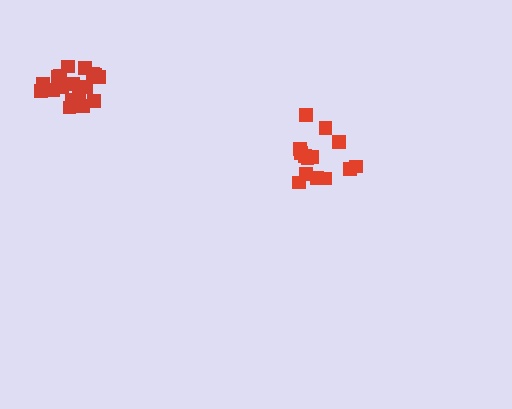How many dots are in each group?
Group 1: 19 dots, Group 2: 14 dots (33 total).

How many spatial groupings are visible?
There are 2 spatial groupings.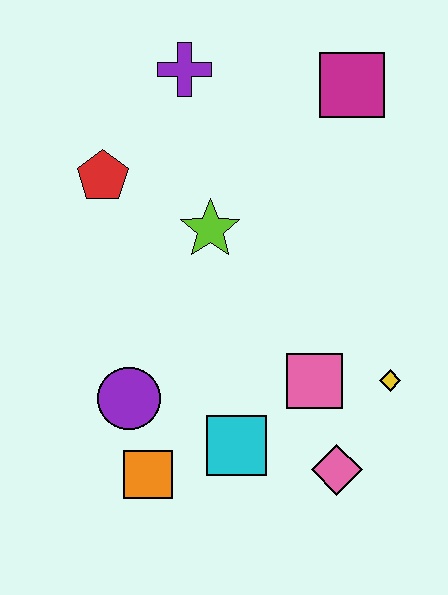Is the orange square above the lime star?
No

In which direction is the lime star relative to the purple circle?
The lime star is above the purple circle.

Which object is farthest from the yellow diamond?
The purple cross is farthest from the yellow diamond.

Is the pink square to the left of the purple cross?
No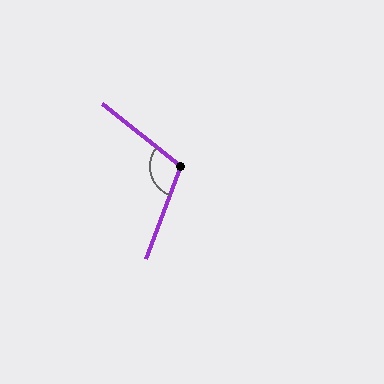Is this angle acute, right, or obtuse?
It is obtuse.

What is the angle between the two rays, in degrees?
Approximately 107 degrees.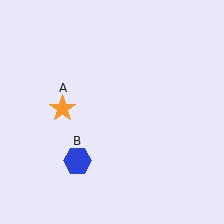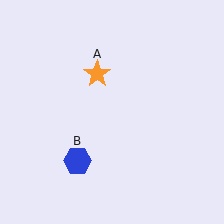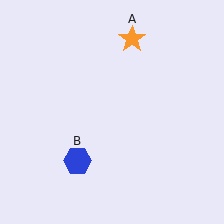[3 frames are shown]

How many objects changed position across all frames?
1 object changed position: orange star (object A).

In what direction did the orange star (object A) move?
The orange star (object A) moved up and to the right.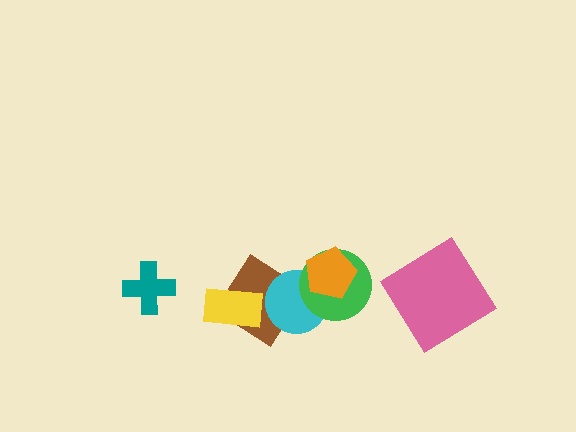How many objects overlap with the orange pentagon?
2 objects overlap with the orange pentagon.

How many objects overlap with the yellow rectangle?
1 object overlaps with the yellow rectangle.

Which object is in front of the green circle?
The orange pentagon is in front of the green circle.